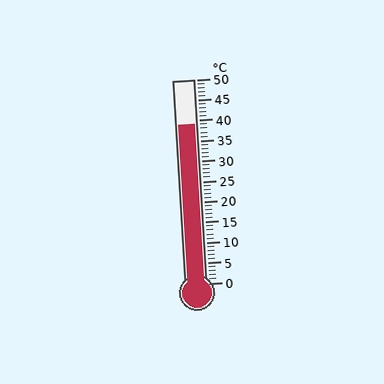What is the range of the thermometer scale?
The thermometer scale ranges from 0°C to 50°C.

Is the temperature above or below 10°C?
The temperature is above 10°C.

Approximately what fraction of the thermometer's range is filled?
The thermometer is filled to approximately 80% of its range.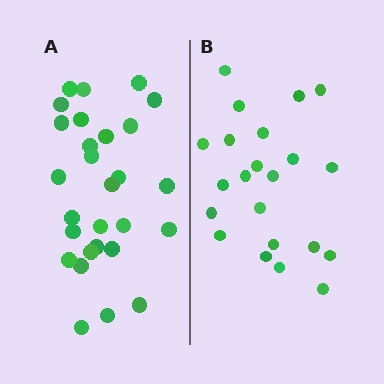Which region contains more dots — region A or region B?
Region A (the left region) has more dots.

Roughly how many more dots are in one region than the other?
Region A has about 6 more dots than region B.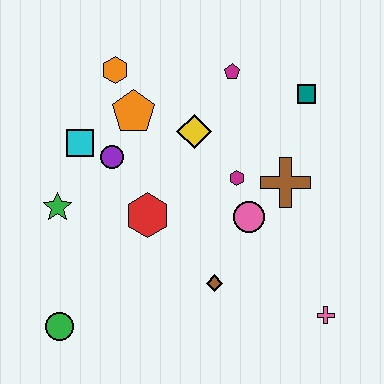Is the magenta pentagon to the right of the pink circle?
No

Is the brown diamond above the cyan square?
No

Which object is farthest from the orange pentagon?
The pink cross is farthest from the orange pentagon.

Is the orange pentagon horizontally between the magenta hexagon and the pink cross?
No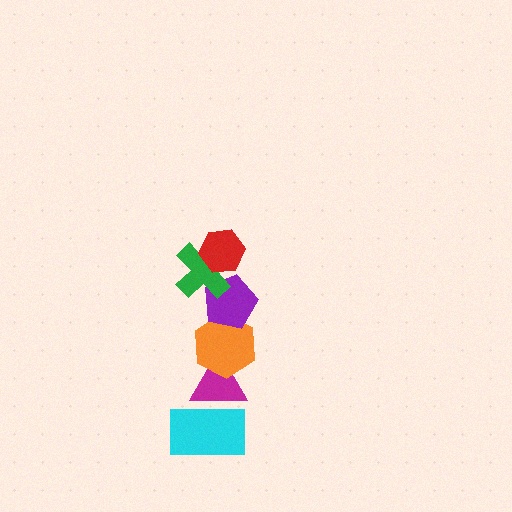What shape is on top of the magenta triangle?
The orange hexagon is on top of the magenta triangle.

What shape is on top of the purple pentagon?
The green cross is on top of the purple pentagon.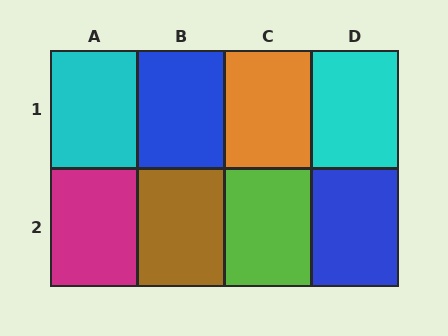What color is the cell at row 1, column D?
Cyan.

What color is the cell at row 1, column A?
Cyan.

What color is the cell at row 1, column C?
Orange.